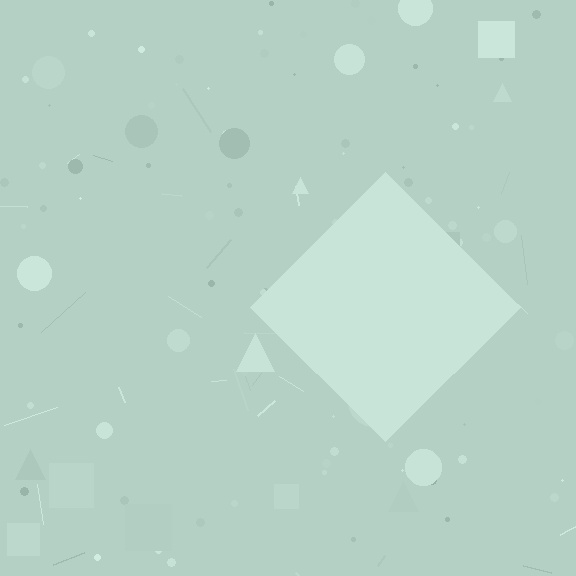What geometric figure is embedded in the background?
A diamond is embedded in the background.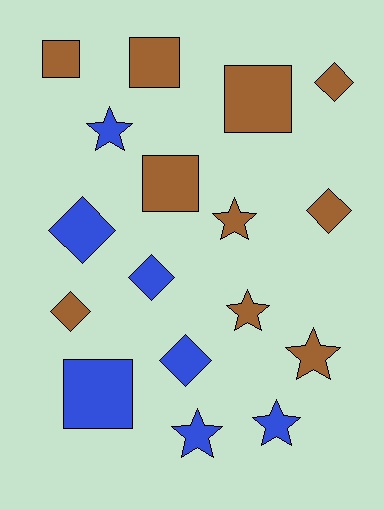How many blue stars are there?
There are 3 blue stars.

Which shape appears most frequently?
Star, with 6 objects.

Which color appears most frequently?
Brown, with 10 objects.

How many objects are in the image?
There are 17 objects.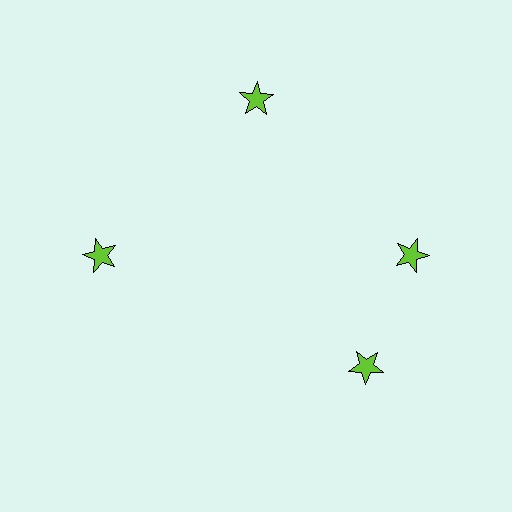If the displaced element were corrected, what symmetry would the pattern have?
It would have 4-fold rotational symmetry — the pattern would map onto itself every 90 degrees.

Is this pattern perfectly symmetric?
No. The 4 lime stars are arranged in a ring, but one element near the 6 o'clock position is rotated out of alignment along the ring, breaking the 4-fold rotational symmetry.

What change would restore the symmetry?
The symmetry would be restored by rotating it back into even spacing with its neighbors so that all 4 stars sit at equal angles and equal distance from the center.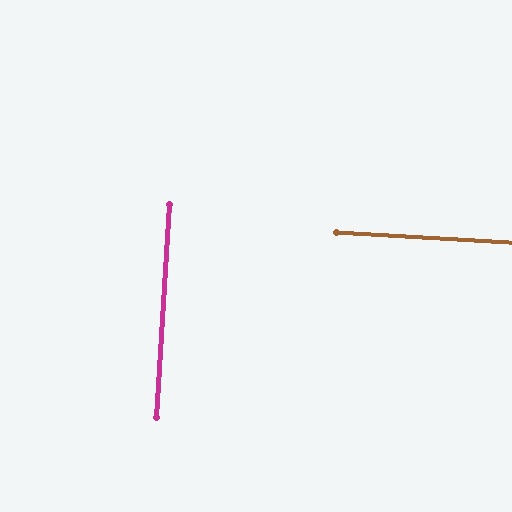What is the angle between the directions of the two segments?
Approximately 90 degrees.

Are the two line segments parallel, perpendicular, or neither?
Perpendicular — they meet at approximately 90°.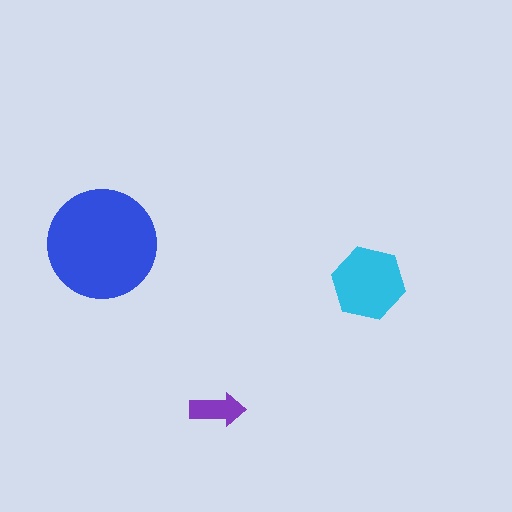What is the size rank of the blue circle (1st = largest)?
1st.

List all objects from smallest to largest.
The purple arrow, the cyan hexagon, the blue circle.